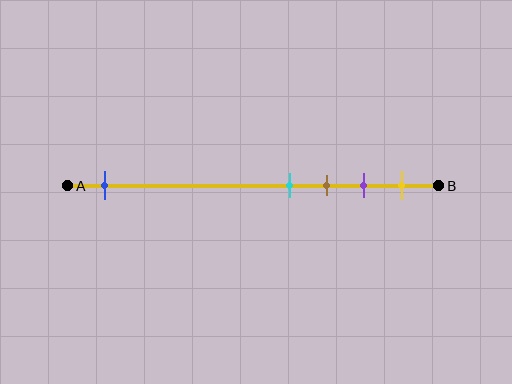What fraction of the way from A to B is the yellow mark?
The yellow mark is approximately 90% (0.9) of the way from A to B.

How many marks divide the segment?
There are 5 marks dividing the segment.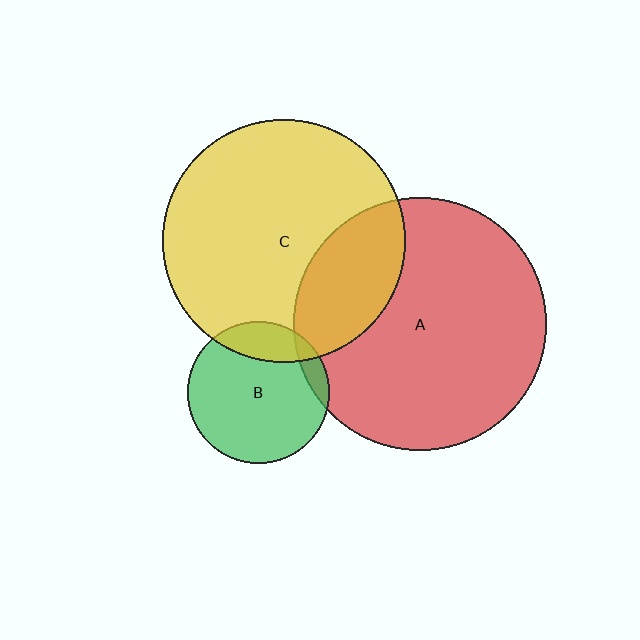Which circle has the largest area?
Circle A (red).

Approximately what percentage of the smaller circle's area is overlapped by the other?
Approximately 10%.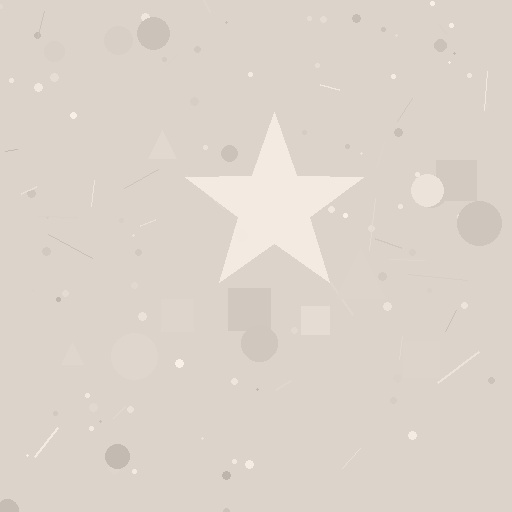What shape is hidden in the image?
A star is hidden in the image.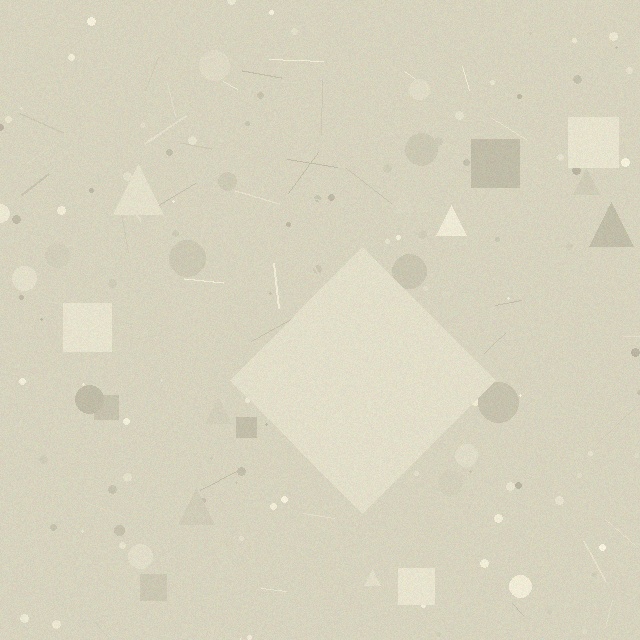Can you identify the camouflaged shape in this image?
The camouflaged shape is a diamond.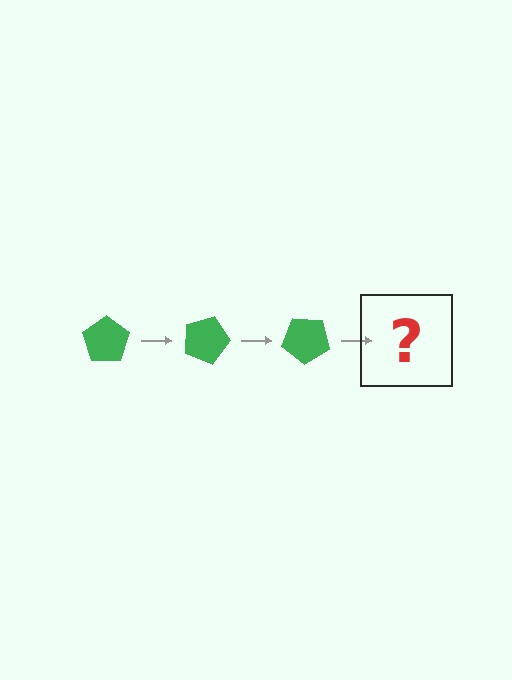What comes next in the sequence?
The next element should be a green pentagon rotated 60 degrees.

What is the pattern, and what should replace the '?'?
The pattern is that the pentagon rotates 20 degrees each step. The '?' should be a green pentagon rotated 60 degrees.